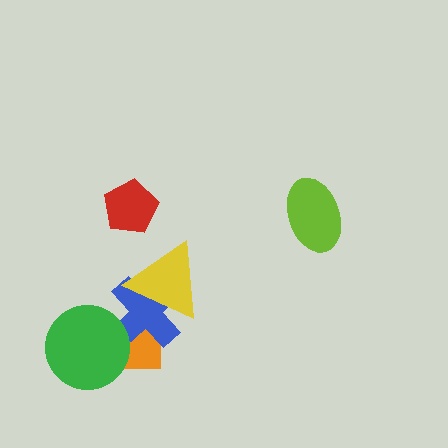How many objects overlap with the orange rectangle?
2 objects overlap with the orange rectangle.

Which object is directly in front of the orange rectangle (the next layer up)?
The blue cross is directly in front of the orange rectangle.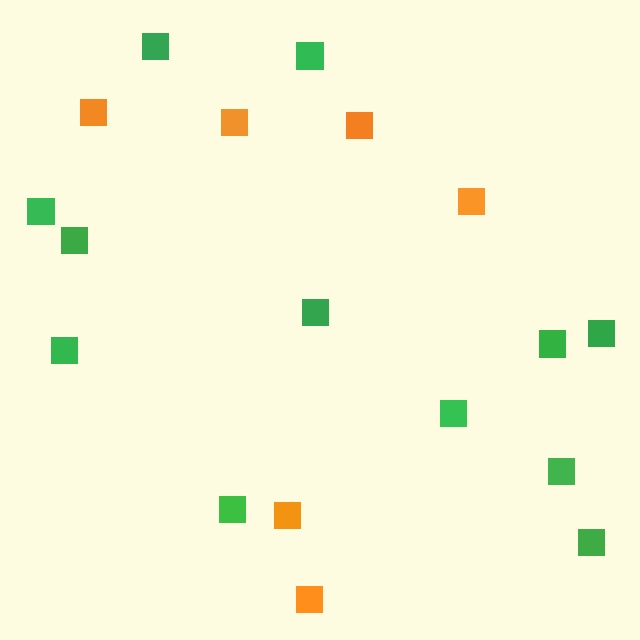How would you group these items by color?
There are 2 groups: one group of green squares (12) and one group of orange squares (6).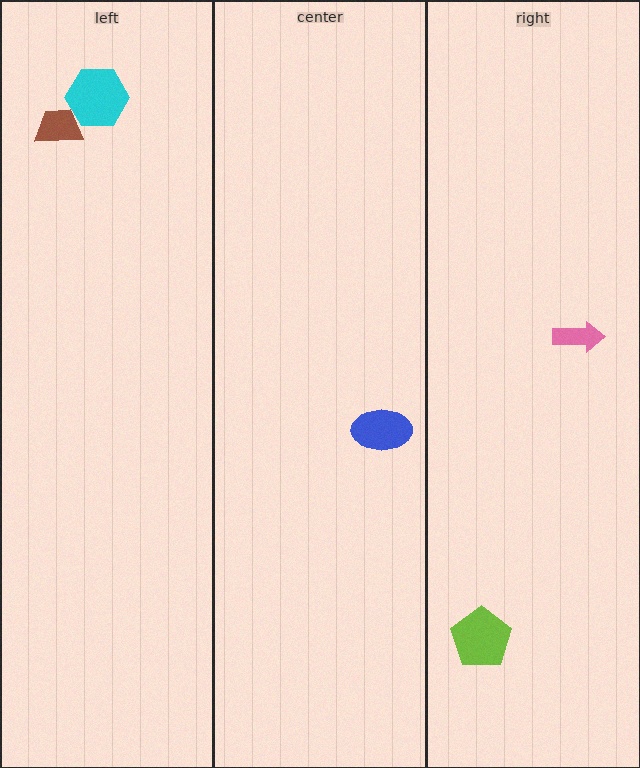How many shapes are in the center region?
1.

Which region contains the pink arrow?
The right region.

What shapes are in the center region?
The blue ellipse.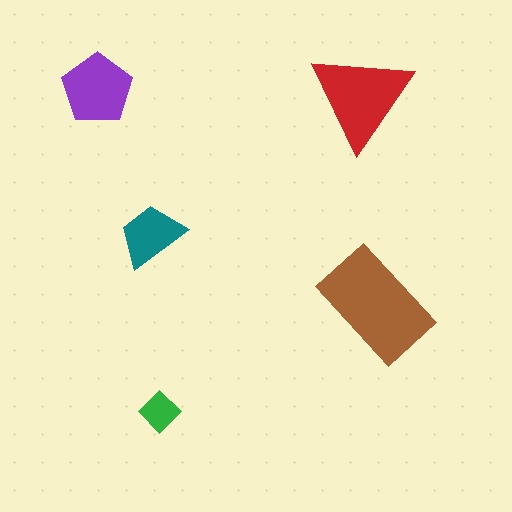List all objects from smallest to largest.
The green diamond, the teal trapezoid, the purple pentagon, the red triangle, the brown rectangle.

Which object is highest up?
The purple pentagon is topmost.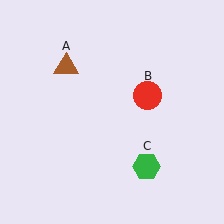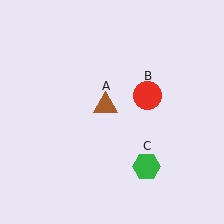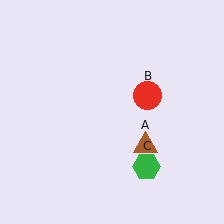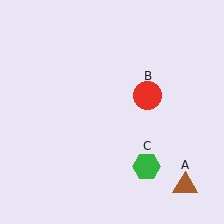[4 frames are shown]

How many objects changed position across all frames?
1 object changed position: brown triangle (object A).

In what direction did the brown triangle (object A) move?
The brown triangle (object A) moved down and to the right.